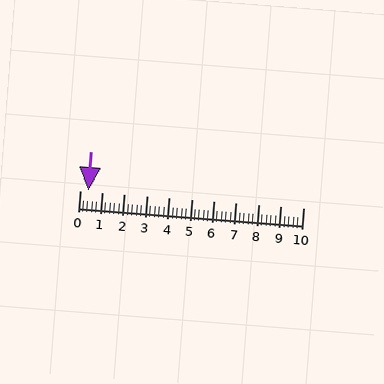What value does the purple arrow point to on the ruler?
The purple arrow points to approximately 0.4.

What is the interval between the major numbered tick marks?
The major tick marks are spaced 1 units apart.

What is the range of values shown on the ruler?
The ruler shows values from 0 to 10.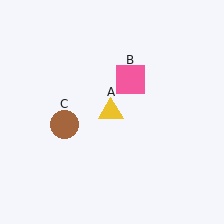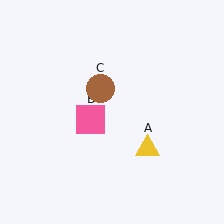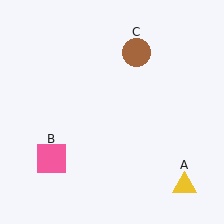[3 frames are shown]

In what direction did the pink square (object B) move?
The pink square (object B) moved down and to the left.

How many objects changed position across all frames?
3 objects changed position: yellow triangle (object A), pink square (object B), brown circle (object C).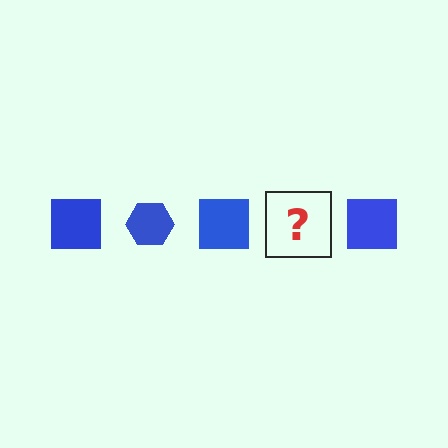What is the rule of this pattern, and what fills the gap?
The rule is that the pattern cycles through square, hexagon shapes in blue. The gap should be filled with a blue hexagon.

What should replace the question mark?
The question mark should be replaced with a blue hexagon.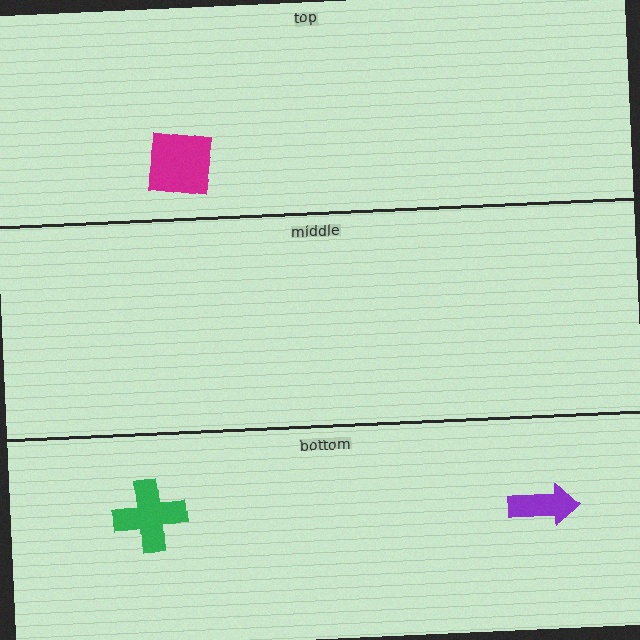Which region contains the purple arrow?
The bottom region.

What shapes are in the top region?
The magenta square.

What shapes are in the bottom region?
The green cross, the purple arrow.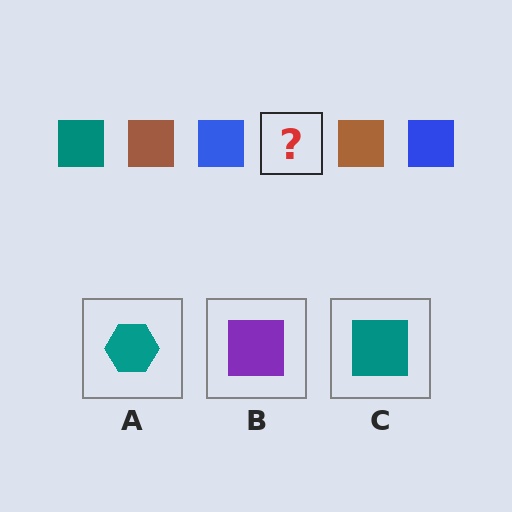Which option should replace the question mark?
Option C.